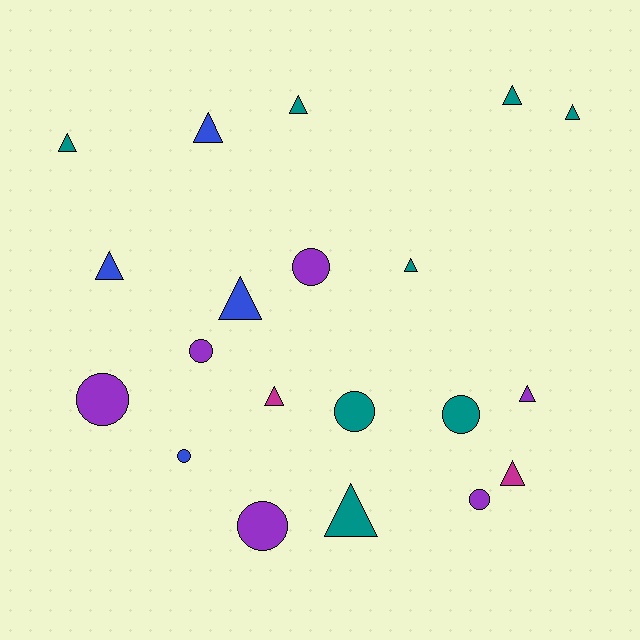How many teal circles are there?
There are 2 teal circles.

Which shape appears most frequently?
Triangle, with 12 objects.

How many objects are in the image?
There are 20 objects.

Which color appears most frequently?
Teal, with 8 objects.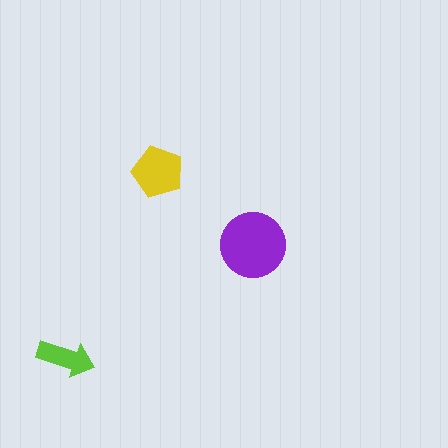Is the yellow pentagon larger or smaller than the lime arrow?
Larger.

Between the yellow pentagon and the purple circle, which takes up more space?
The purple circle.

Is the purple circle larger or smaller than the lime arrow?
Larger.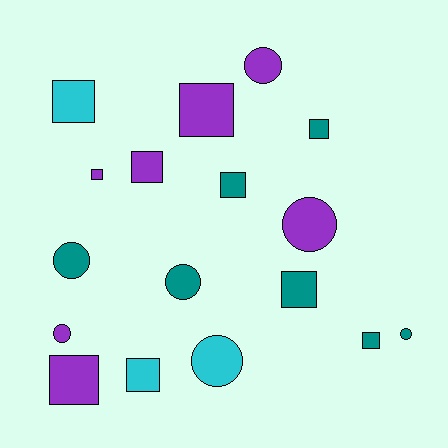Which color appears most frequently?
Teal, with 7 objects.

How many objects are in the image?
There are 17 objects.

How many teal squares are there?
There are 4 teal squares.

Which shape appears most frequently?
Square, with 10 objects.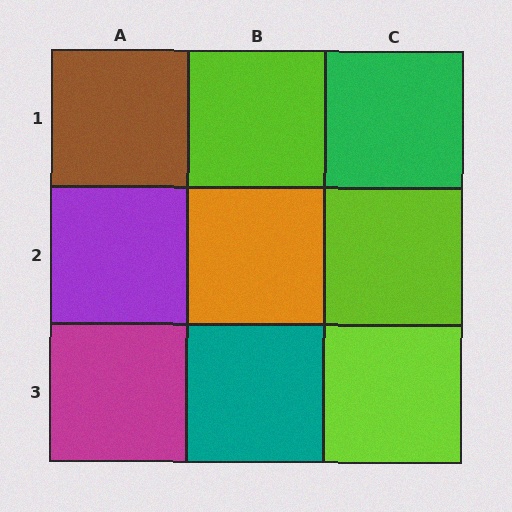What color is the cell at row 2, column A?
Purple.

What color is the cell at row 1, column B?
Lime.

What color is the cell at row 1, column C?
Green.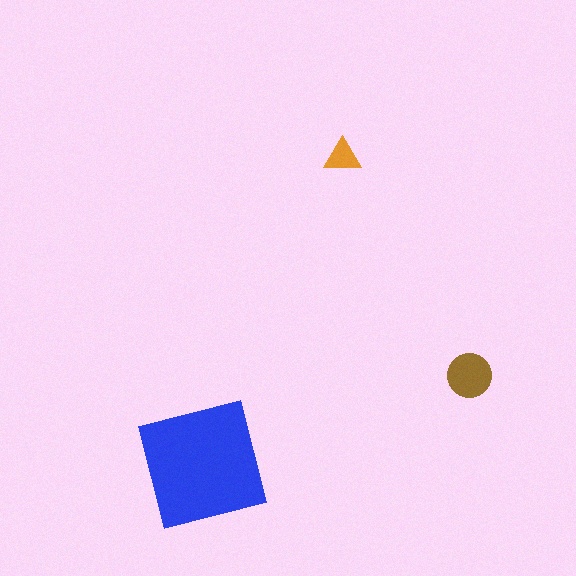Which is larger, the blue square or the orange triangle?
The blue square.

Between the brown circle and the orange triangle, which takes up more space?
The brown circle.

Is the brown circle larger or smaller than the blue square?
Smaller.